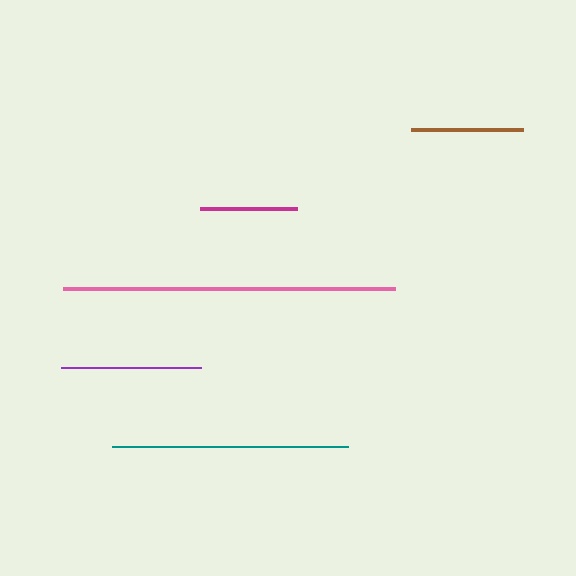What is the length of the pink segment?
The pink segment is approximately 332 pixels long.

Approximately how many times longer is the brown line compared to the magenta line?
The brown line is approximately 1.2 times the length of the magenta line.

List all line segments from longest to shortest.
From longest to shortest: pink, teal, purple, brown, magenta.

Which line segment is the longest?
The pink line is the longest at approximately 332 pixels.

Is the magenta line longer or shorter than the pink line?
The pink line is longer than the magenta line.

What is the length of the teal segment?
The teal segment is approximately 236 pixels long.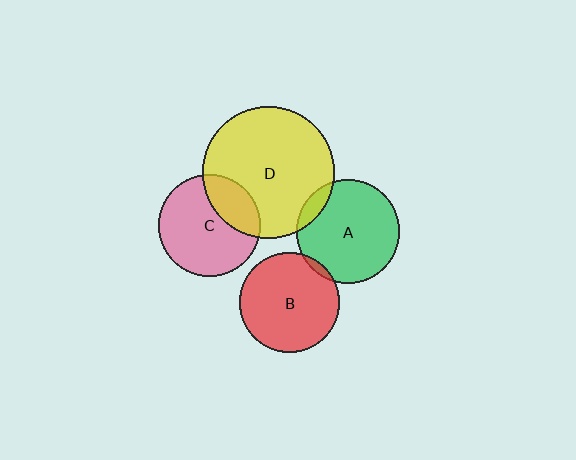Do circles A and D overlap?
Yes.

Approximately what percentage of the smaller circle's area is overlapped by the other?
Approximately 10%.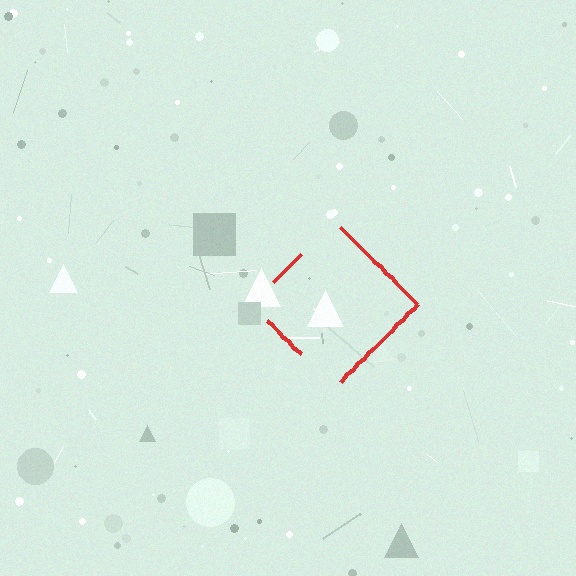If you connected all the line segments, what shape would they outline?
They would outline a diamond.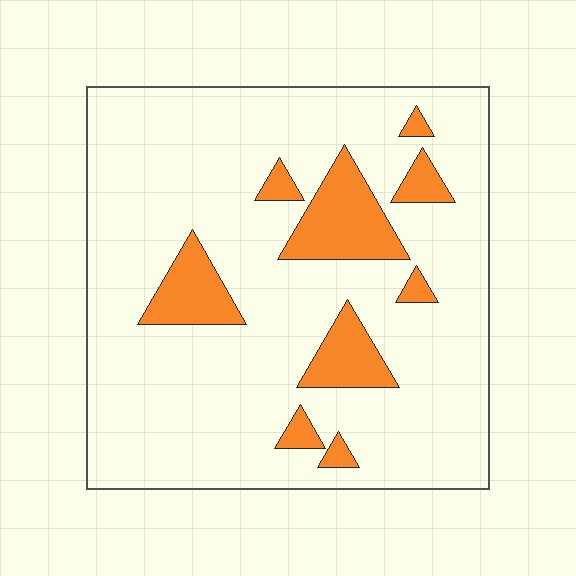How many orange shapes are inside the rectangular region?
9.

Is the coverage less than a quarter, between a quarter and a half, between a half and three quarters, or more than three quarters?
Less than a quarter.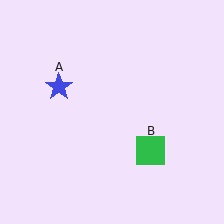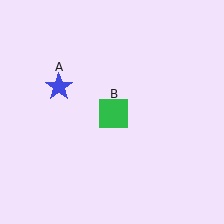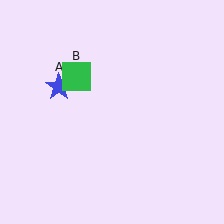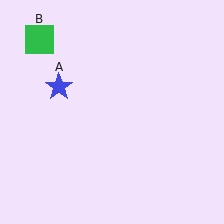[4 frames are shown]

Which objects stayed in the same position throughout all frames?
Blue star (object A) remained stationary.